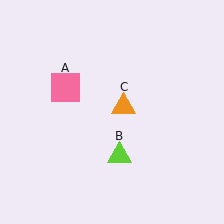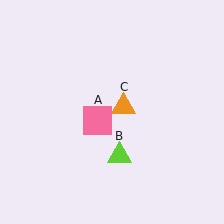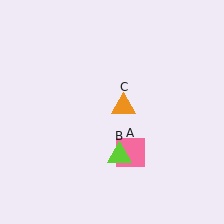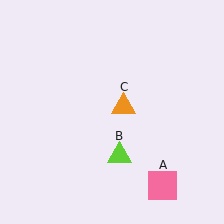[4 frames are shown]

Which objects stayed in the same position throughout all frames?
Lime triangle (object B) and orange triangle (object C) remained stationary.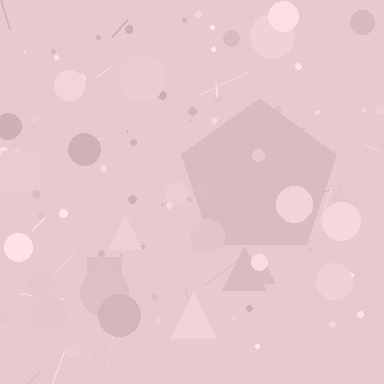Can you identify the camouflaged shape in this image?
The camouflaged shape is a pentagon.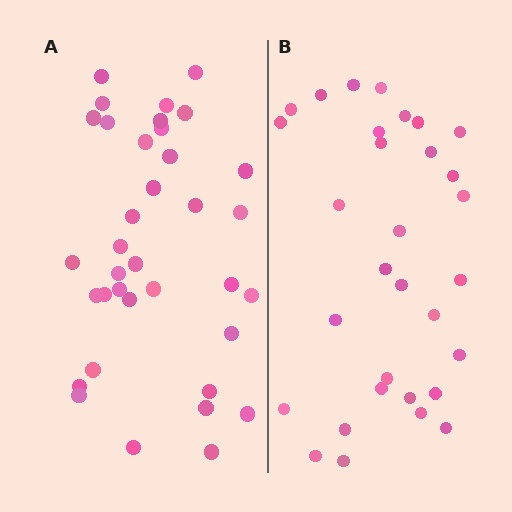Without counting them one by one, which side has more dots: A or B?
Region A (the left region) has more dots.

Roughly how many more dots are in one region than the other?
Region A has about 5 more dots than region B.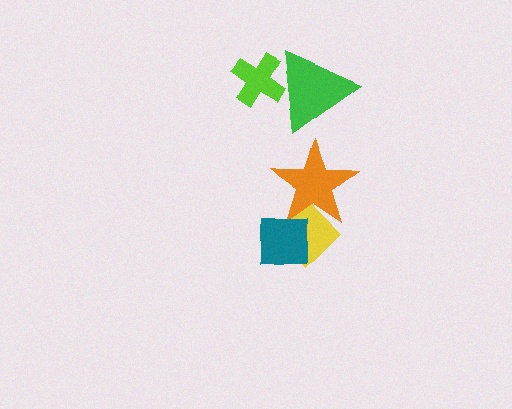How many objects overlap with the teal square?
2 objects overlap with the teal square.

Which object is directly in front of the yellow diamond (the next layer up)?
The orange star is directly in front of the yellow diamond.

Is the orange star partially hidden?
Yes, it is partially covered by another shape.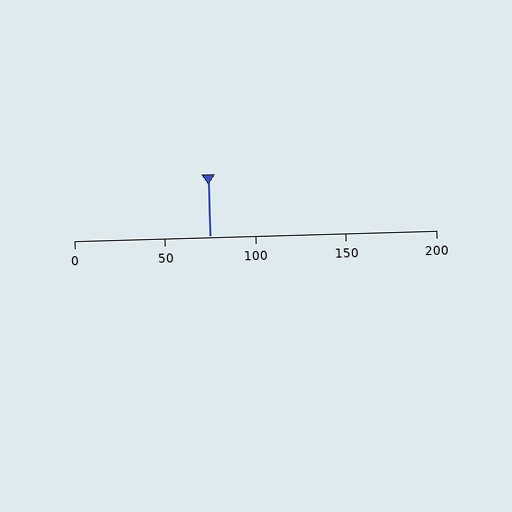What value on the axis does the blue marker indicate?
The marker indicates approximately 75.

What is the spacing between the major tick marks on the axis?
The major ticks are spaced 50 apart.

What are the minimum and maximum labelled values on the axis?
The axis runs from 0 to 200.